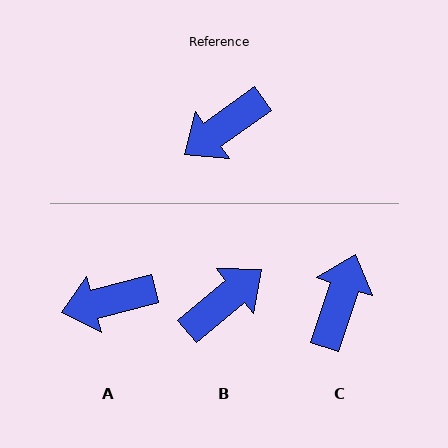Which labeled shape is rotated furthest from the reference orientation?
B, about 176 degrees away.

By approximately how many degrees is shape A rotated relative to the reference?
Approximately 21 degrees clockwise.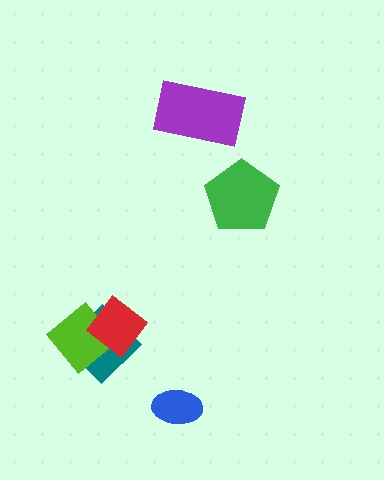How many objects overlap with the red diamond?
2 objects overlap with the red diamond.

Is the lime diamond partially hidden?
Yes, it is partially covered by another shape.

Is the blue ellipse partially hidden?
No, no other shape covers it.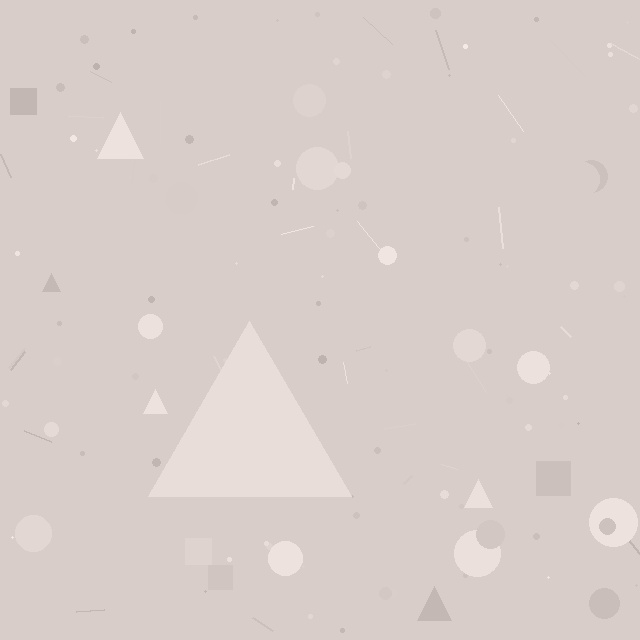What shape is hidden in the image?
A triangle is hidden in the image.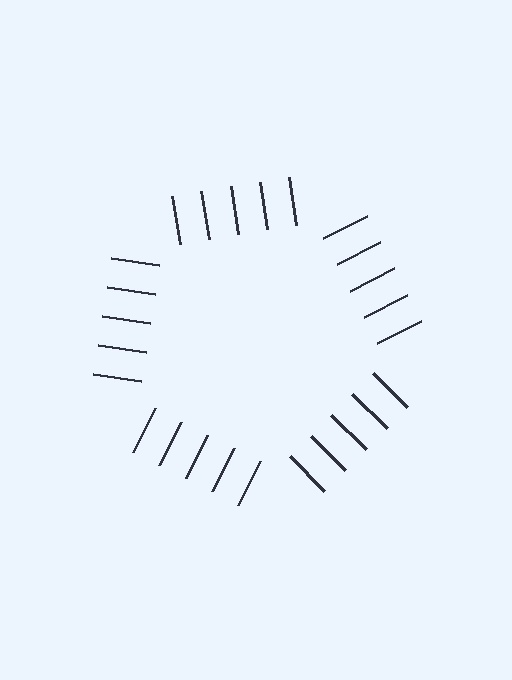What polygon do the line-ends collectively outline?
An illusory pentagon — the line segments terminate on its edges but no continuous stroke is drawn.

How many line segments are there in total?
25 — 5 along each of the 5 edges.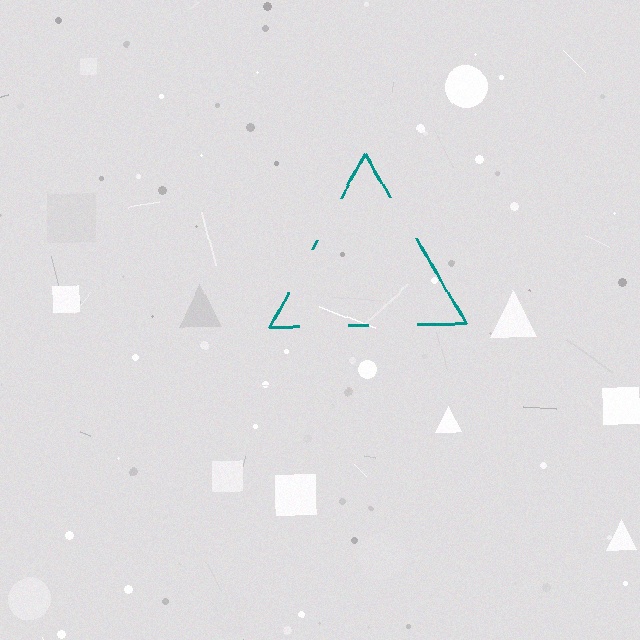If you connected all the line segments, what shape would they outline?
They would outline a triangle.